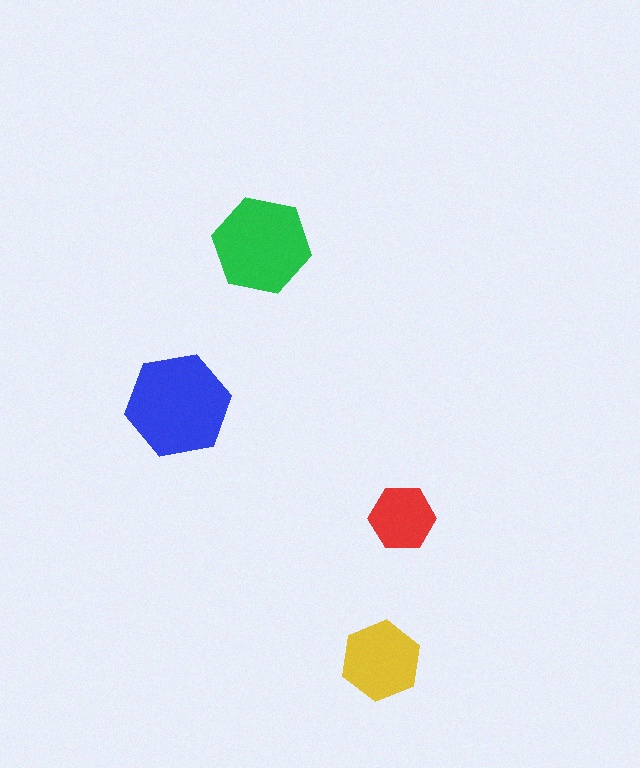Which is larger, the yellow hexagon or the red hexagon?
The yellow one.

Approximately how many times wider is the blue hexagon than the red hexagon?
About 1.5 times wider.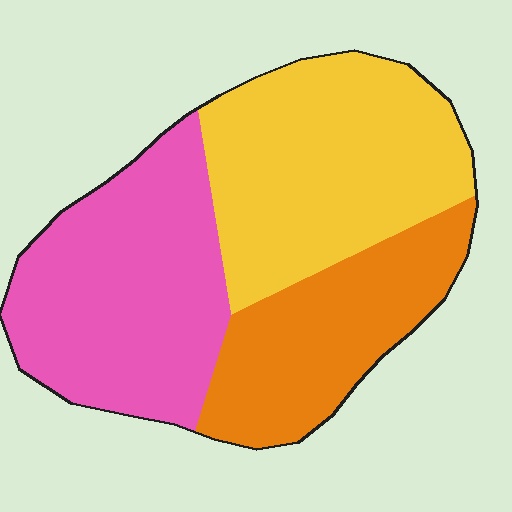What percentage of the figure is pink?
Pink takes up about three eighths (3/8) of the figure.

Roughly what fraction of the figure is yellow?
Yellow takes up between a third and a half of the figure.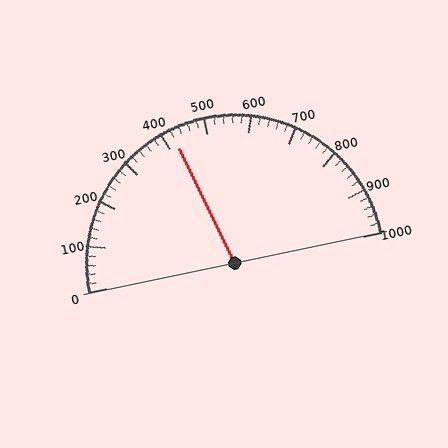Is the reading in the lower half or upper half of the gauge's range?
The reading is in the lower half of the range (0 to 1000).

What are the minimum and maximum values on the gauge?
The gauge ranges from 0 to 1000.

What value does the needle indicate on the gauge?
The needle indicates approximately 420.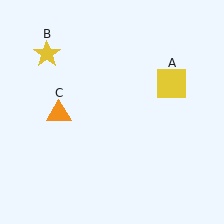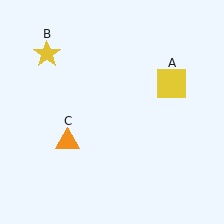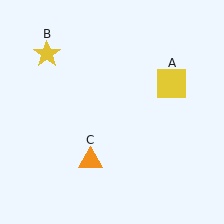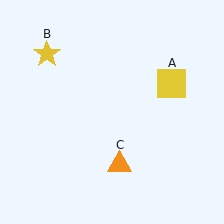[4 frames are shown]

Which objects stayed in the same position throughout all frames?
Yellow square (object A) and yellow star (object B) remained stationary.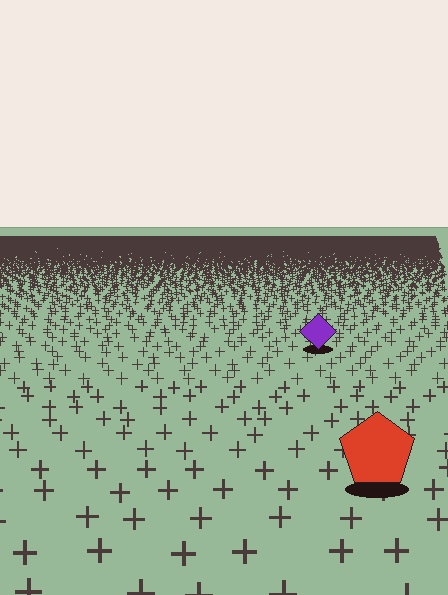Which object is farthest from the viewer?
The purple diamond is farthest from the viewer. It appears smaller and the ground texture around it is denser.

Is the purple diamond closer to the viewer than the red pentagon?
No. The red pentagon is closer — you can tell from the texture gradient: the ground texture is coarser near it.